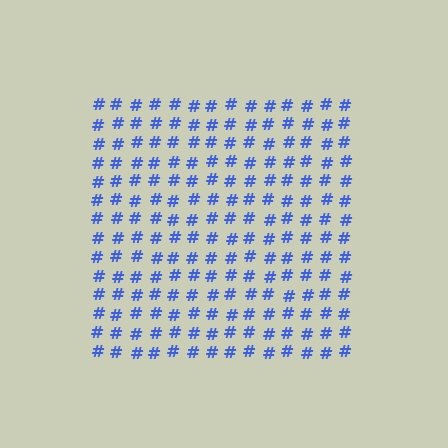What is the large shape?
The large shape is a square.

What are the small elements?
The small elements are hash symbols.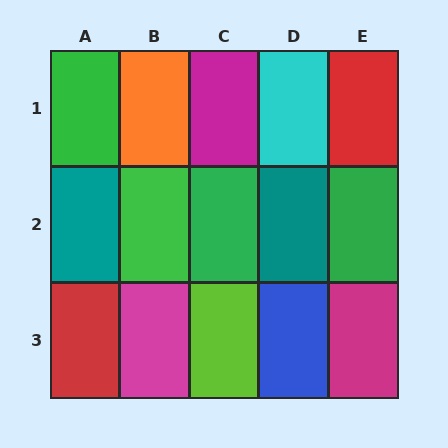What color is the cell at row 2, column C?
Green.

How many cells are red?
2 cells are red.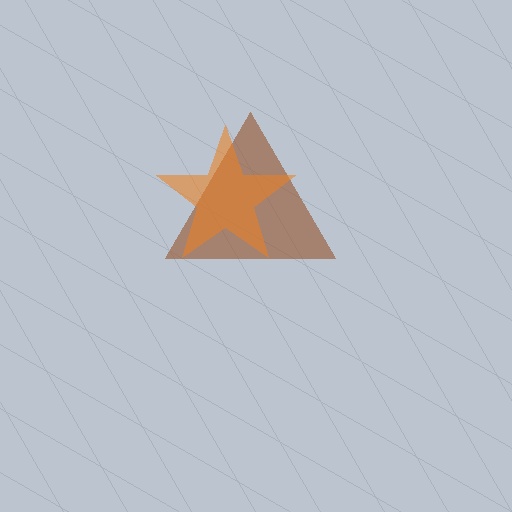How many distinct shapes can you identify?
There are 2 distinct shapes: a brown triangle, an orange star.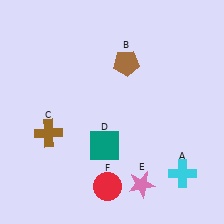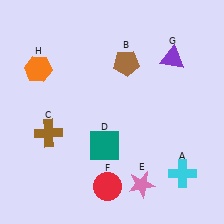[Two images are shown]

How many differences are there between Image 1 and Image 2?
There are 2 differences between the two images.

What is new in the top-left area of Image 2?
An orange hexagon (H) was added in the top-left area of Image 2.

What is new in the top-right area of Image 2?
A purple triangle (G) was added in the top-right area of Image 2.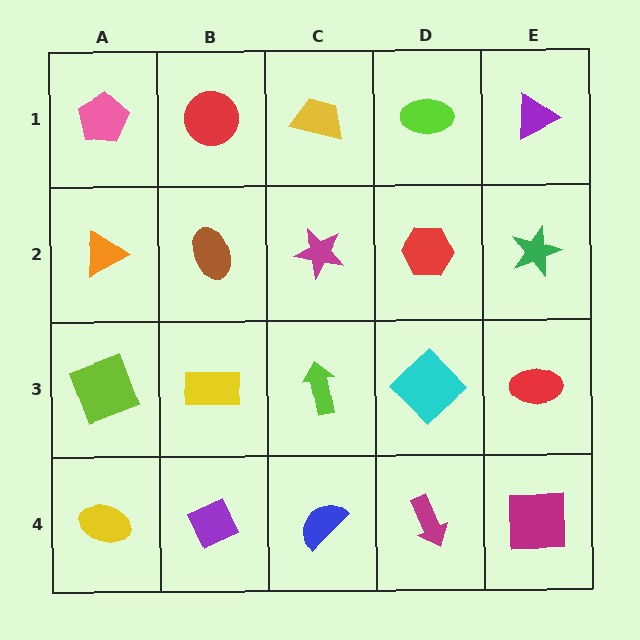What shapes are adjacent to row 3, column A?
An orange triangle (row 2, column A), a yellow ellipse (row 4, column A), a yellow rectangle (row 3, column B).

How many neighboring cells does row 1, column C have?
3.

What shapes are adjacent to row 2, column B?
A red circle (row 1, column B), a yellow rectangle (row 3, column B), an orange triangle (row 2, column A), a magenta star (row 2, column C).